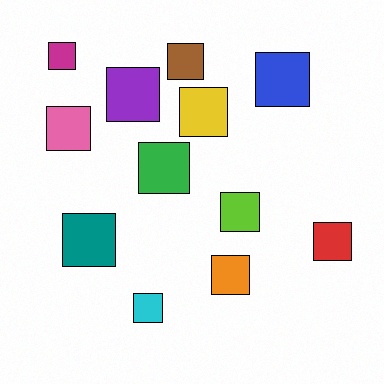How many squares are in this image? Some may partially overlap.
There are 12 squares.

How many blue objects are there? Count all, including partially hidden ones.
There is 1 blue object.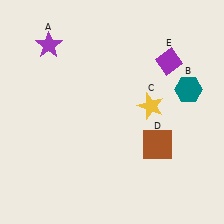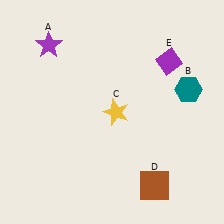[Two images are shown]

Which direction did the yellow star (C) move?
The yellow star (C) moved left.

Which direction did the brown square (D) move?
The brown square (D) moved down.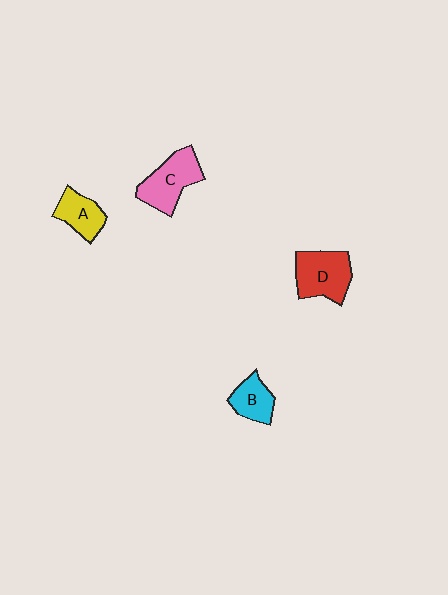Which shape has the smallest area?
Shape B (cyan).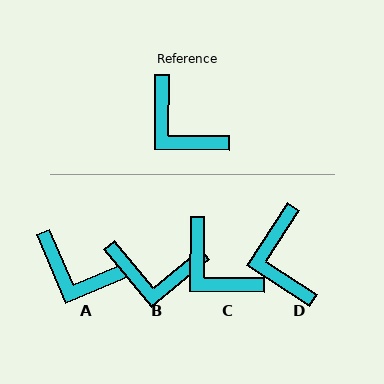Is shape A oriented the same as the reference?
No, it is off by about 23 degrees.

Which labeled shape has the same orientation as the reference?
C.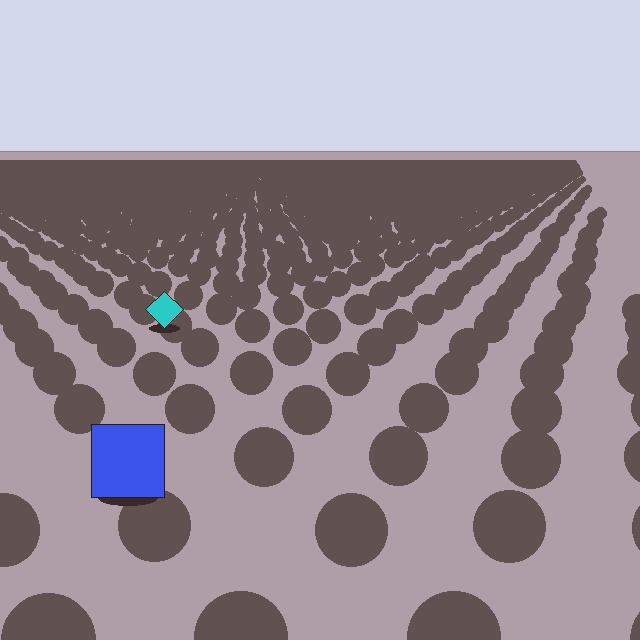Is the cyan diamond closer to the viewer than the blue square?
No. The blue square is closer — you can tell from the texture gradient: the ground texture is coarser near it.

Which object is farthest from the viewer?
The cyan diamond is farthest from the viewer. It appears smaller and the ground texture around it is denser.